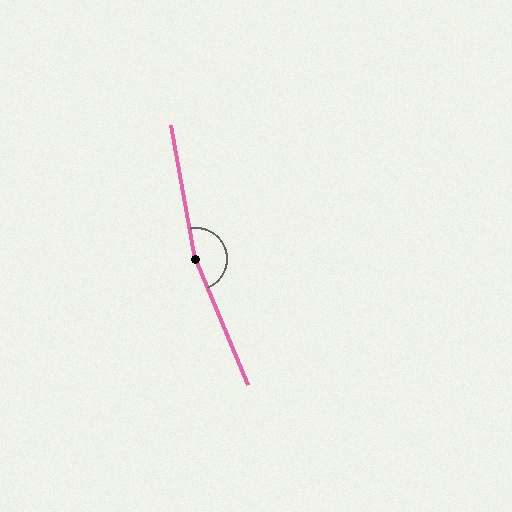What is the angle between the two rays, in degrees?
Approximately 168 degrees.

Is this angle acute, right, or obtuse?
It is obtuse.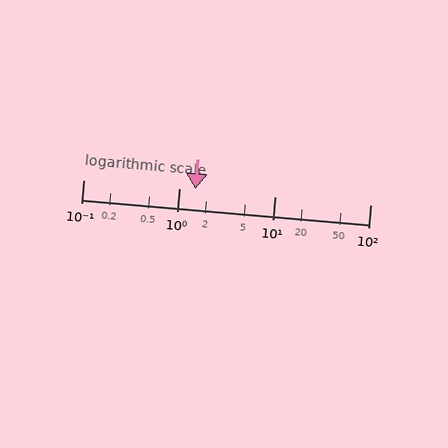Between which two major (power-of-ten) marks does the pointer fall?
The pointer is between 1 and 10.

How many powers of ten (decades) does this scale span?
The scale spans 3 decades, from 0.1 to 100.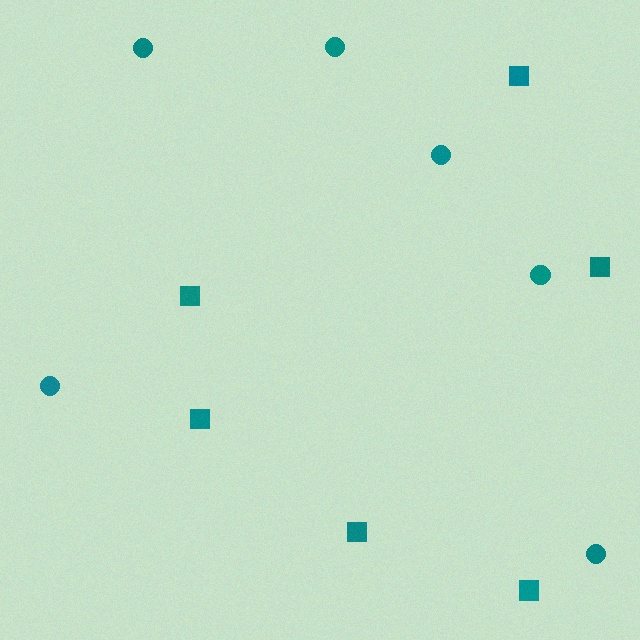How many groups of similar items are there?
There are 2 groups: one group of circles (6) and one group of squares (6).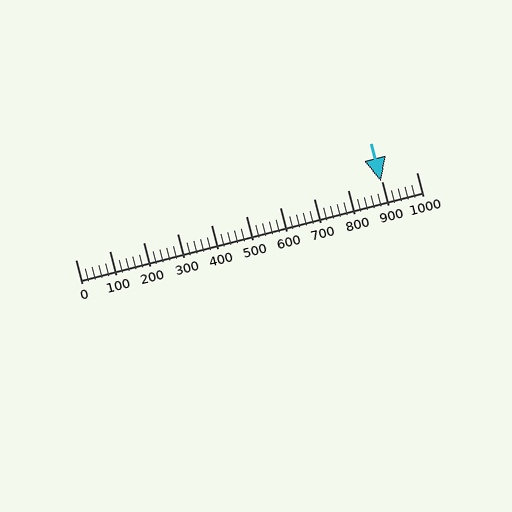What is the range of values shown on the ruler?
The ruler shows values from 0 to 1000.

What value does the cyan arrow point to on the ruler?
The cyan arrow points to approximately 896.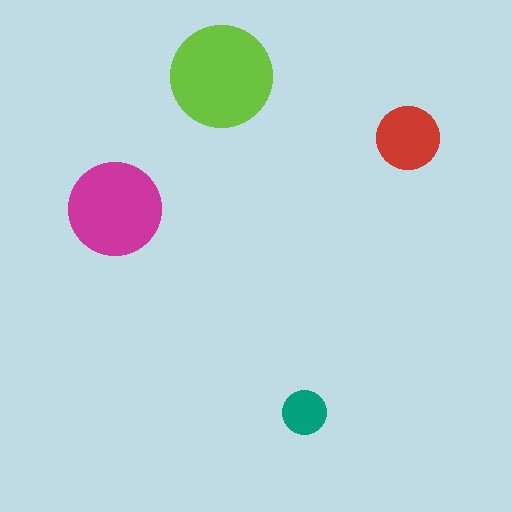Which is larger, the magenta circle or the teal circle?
The magenta one.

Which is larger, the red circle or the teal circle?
The red one.